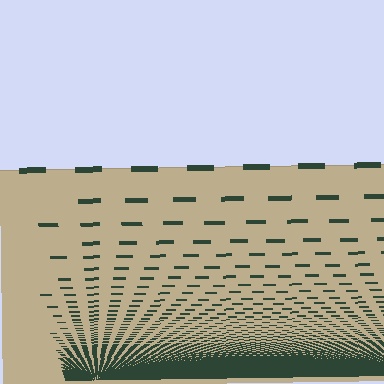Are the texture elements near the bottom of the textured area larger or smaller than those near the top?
Smaller. The gradient is inverted — elements near the bottom are smaller and denser.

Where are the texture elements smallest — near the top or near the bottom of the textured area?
Near the bottom.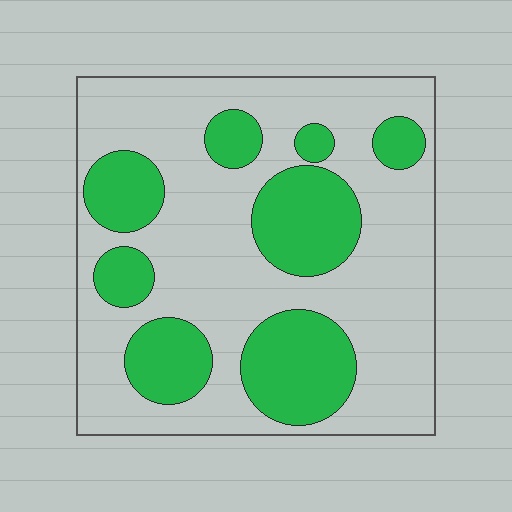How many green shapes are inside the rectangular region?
8.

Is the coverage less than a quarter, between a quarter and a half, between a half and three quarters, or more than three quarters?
Between a quarter and a half.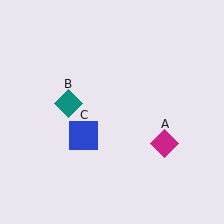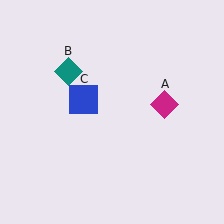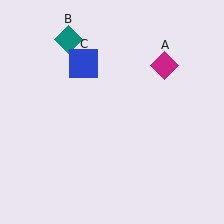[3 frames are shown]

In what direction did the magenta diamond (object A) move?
The magenta diamond (object A) moved up.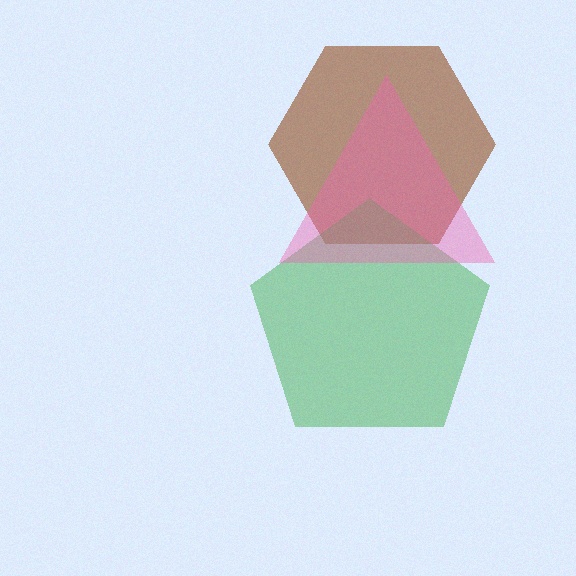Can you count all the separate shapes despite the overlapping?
Yes, there are 3 separate shapes.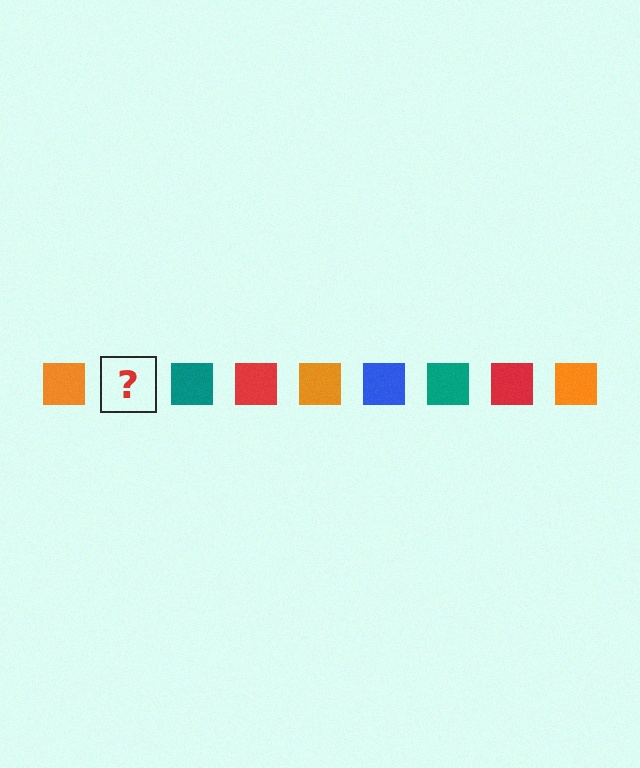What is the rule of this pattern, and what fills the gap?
The rule is that the pattern cycles through orange, blue, teal, red squares. The gap should be filled with a blue square.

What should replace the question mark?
The question mark should be replaced with a blue square.